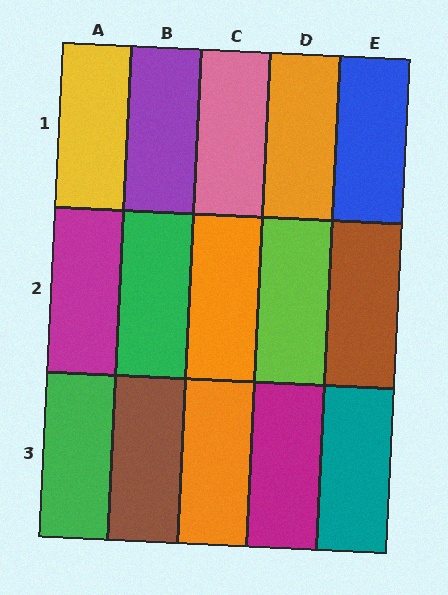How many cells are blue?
1 cell is blue.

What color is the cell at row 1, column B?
Purple.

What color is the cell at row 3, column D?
Magenta.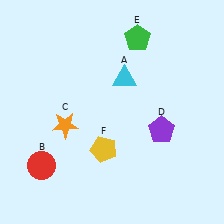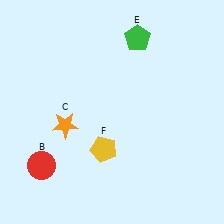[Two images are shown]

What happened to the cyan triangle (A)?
The cyan triangle (A) was removed in Image 2. It was in the top-right area of Image 1.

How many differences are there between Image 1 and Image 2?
There are 2 differences between the two images.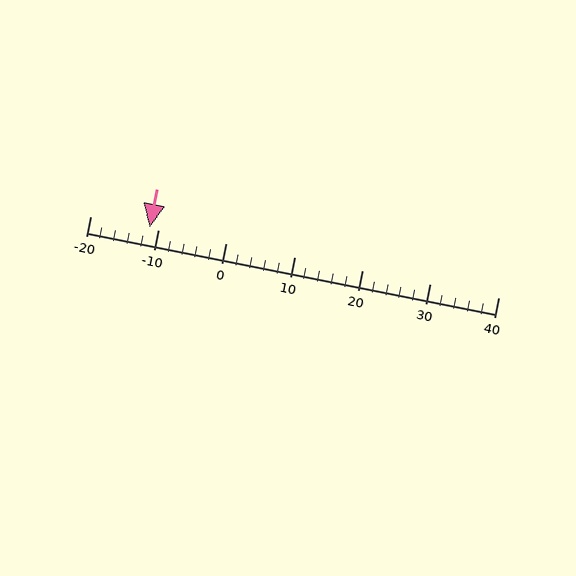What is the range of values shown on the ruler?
The ruler shows values from -20 to 40.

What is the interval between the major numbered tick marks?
The major tick marks are spaced 10 units apart.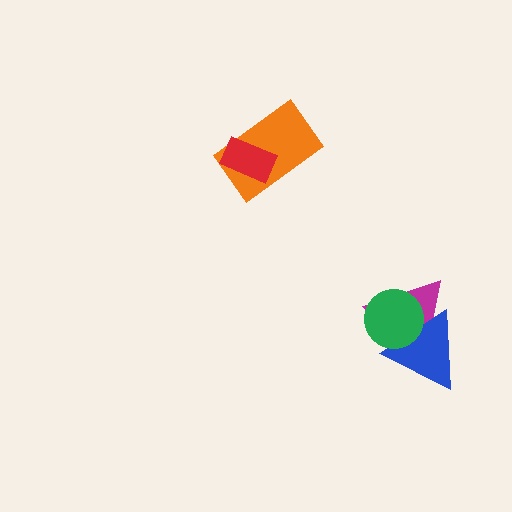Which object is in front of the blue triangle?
The green circle is in front of the blue triangle.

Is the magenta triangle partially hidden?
Yes, it is partially covered by another shape.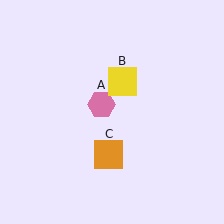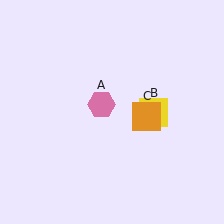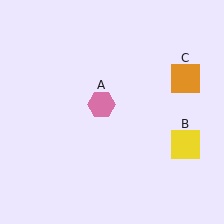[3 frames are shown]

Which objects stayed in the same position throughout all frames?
Pink hexagon (object A) remained stationary.